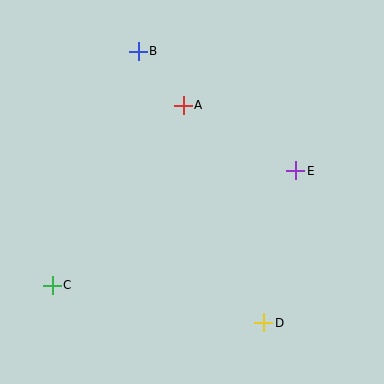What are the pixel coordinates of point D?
Point D is at (264, 323).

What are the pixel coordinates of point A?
Point A is at (183, 105).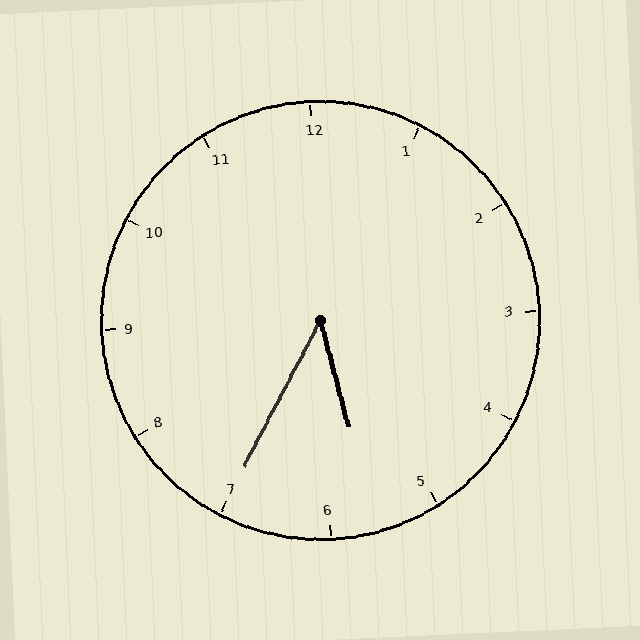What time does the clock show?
5:35.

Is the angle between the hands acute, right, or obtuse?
It is acute.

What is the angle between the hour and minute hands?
Approximately 42 degrees.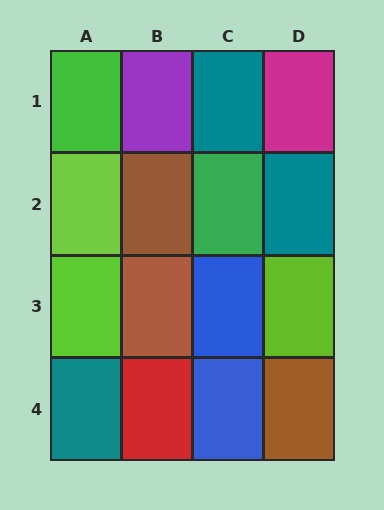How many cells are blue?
2 cells are blue.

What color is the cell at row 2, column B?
Brown.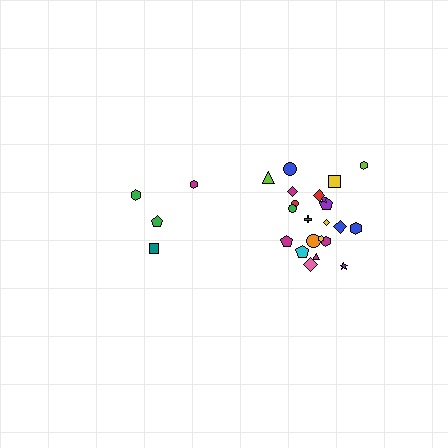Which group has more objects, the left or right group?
The right group.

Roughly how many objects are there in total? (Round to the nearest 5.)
Roughly 25 objects in total.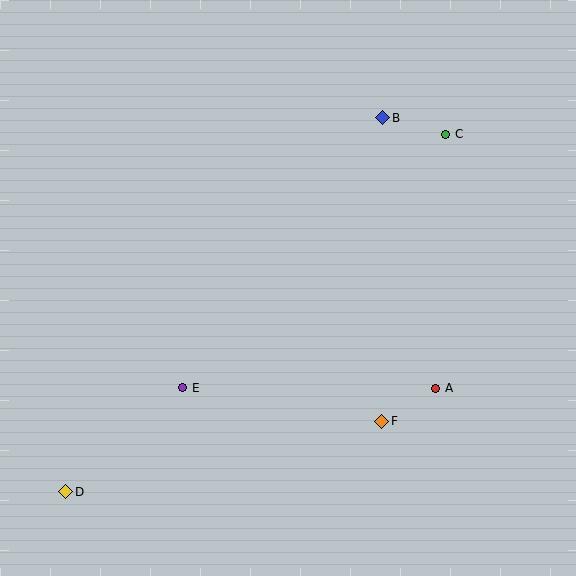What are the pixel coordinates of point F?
Point F is at (382, 421).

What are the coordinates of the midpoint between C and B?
The midpoint between C and B is at (414, 126).